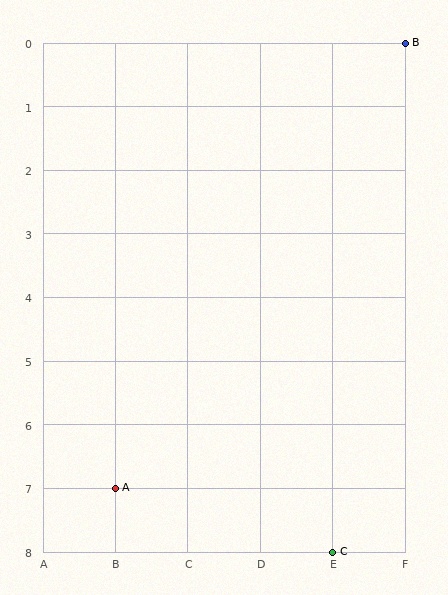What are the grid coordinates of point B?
Point B is at grid coordinates (F, 0).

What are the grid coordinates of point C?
Point C is at grid coordinates (E, 8).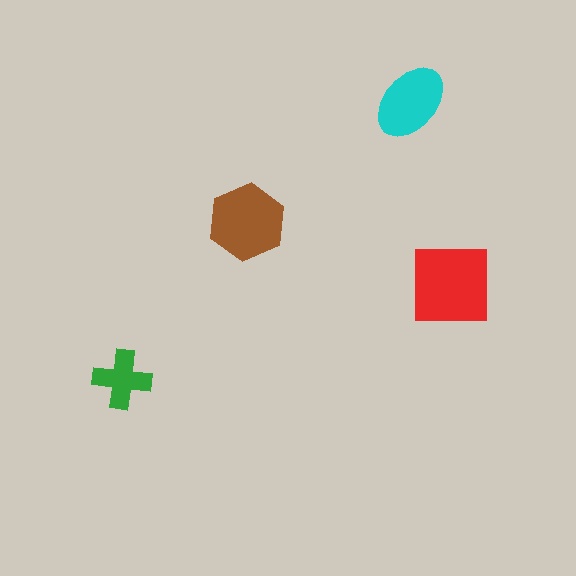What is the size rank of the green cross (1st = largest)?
4th.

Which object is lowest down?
The green cross is bottommost.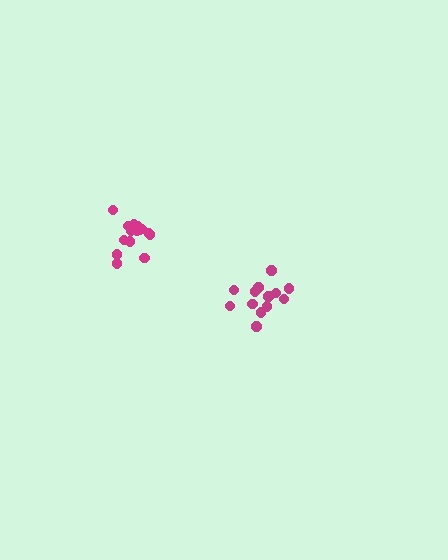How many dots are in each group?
Group 1: 13 dots, Group 2: 15 dots (28 total).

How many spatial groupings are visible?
There are 2 spatial groupings.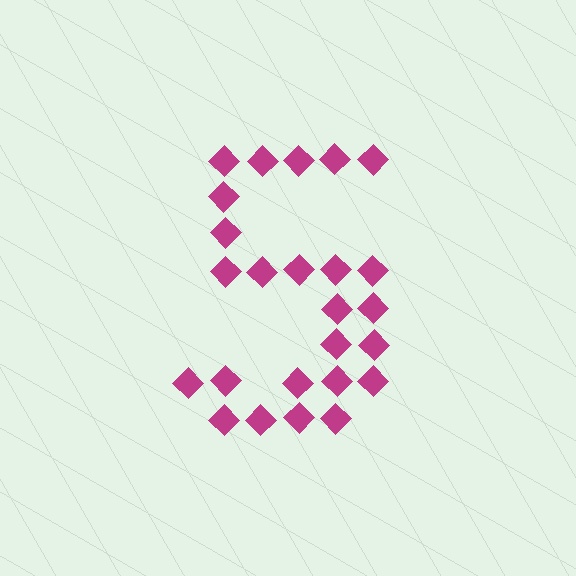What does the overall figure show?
The overall figure shows the digit 5.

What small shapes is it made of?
It is made of small diamonds.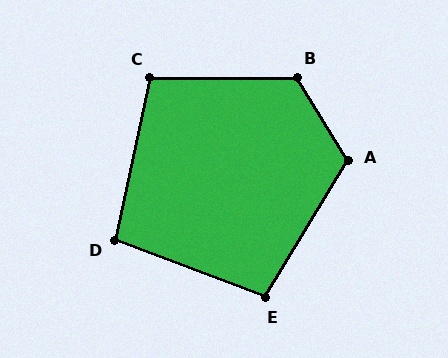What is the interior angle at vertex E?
Approximately 100 degrees (obtuse).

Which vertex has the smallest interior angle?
D, at approximately 98 degrees.